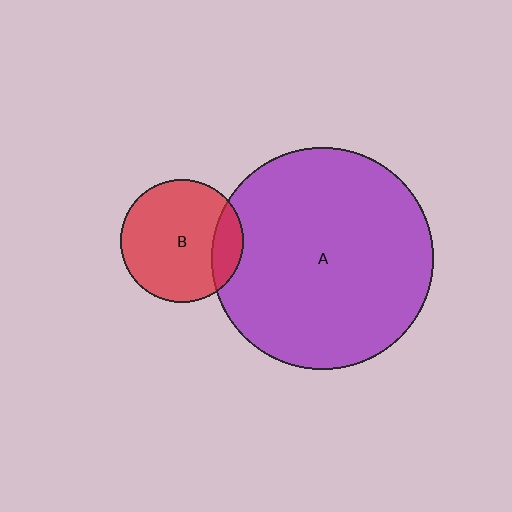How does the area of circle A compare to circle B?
Approximately 3.2 times.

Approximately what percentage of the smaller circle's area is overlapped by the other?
Approximately 15%.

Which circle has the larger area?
Circle A (purple).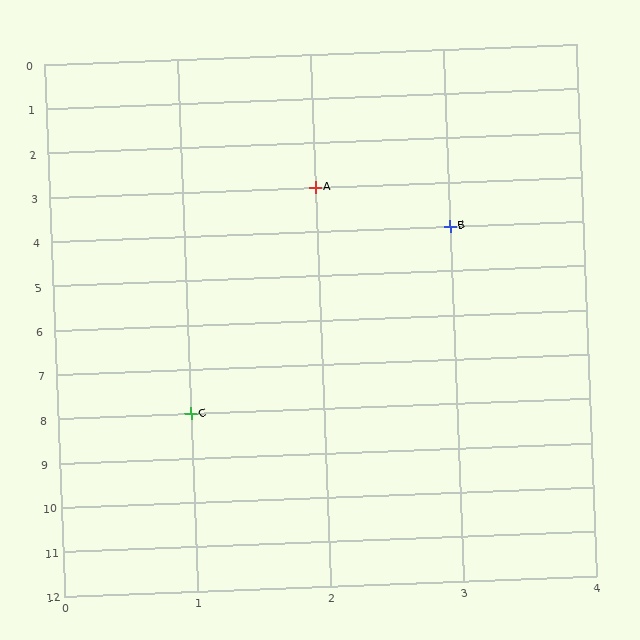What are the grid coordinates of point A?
Point A is at grid coordinates (2, 3).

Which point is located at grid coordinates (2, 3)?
Point A is at (2, 3).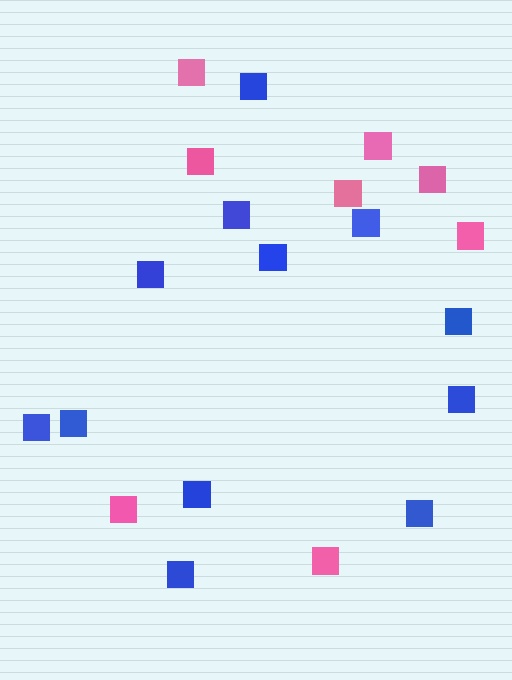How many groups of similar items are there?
There are 2 groups: one group of pink squares (8) and one group of blue squares (12).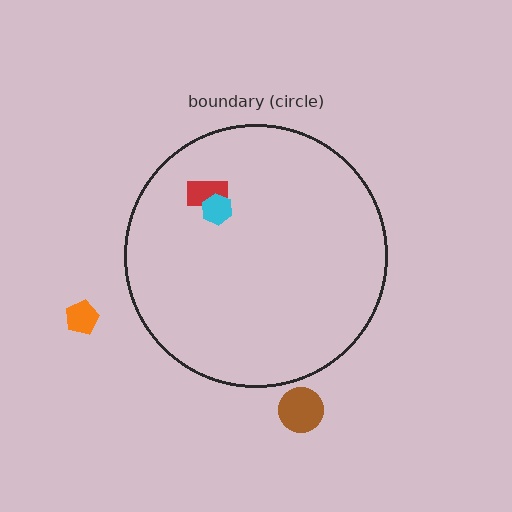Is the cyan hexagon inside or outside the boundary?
Inside.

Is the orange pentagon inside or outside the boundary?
Outside.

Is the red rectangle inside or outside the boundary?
Inside.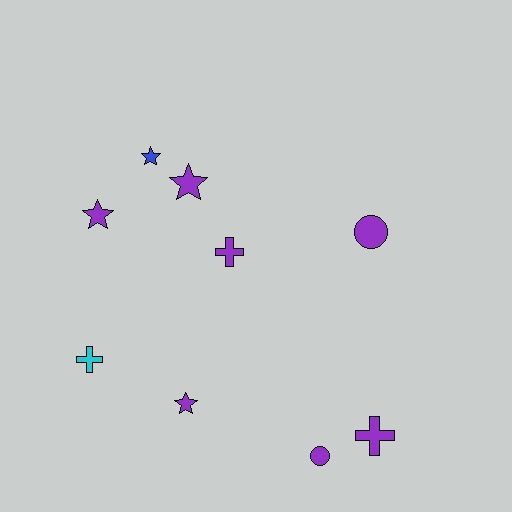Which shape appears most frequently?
Star, with 4 objects.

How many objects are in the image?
There are 9 objects.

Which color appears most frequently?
Purple, with 7 objects.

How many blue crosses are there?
There are no blue crosses.